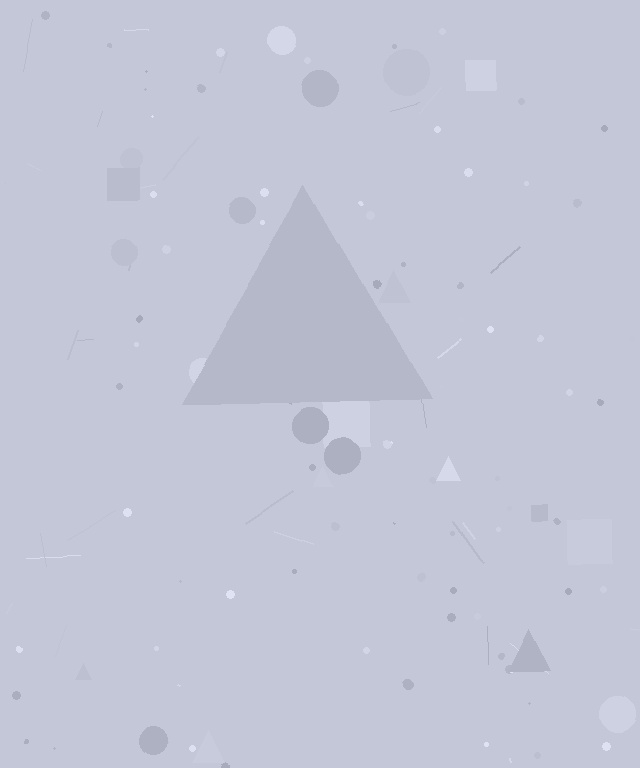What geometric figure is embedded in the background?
A triangle is embedded in the background.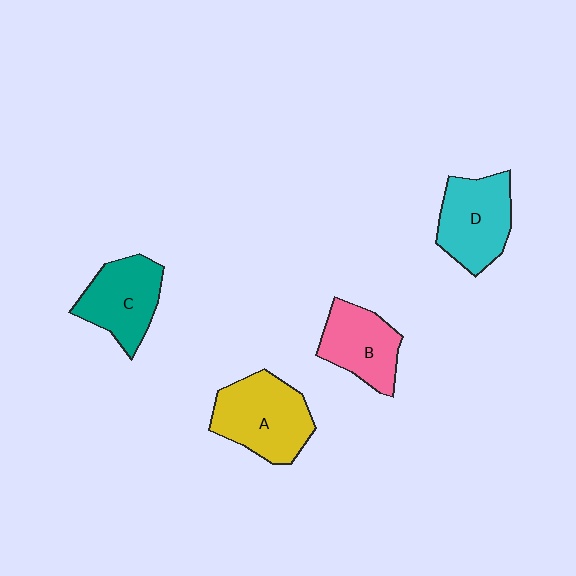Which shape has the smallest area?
Shape B (pink).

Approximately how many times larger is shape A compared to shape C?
Approximately 1.2 times.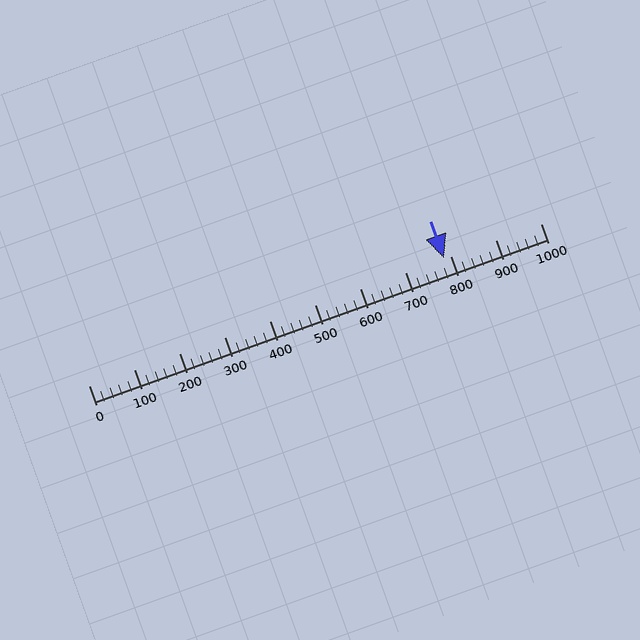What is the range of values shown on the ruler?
The ruler shows values from 0 to 1000.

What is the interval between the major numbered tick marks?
The major tick marks are spaced 100 units apart.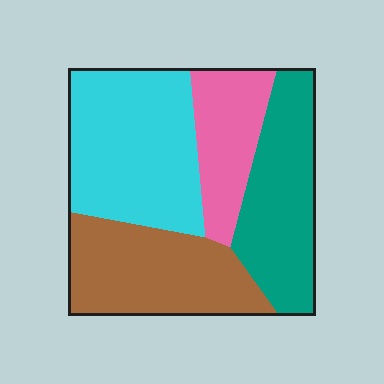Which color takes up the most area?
Cyan, at roughly 35%.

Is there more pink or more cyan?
Cyan.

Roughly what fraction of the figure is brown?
Brown takes up about one quarter (1/4) of the figure.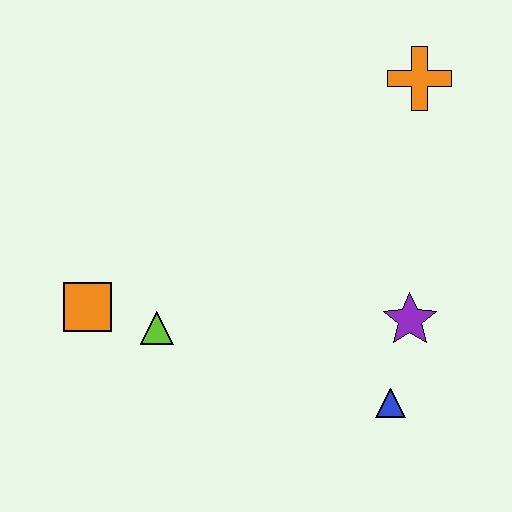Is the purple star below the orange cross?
Yes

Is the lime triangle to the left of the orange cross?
Yes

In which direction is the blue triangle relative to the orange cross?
The blue triangle is below the orange cross.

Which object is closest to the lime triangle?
The orange square is closest to the lime triangle.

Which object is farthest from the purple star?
The orange square is farthest from the purple star.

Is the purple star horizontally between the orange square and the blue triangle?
No